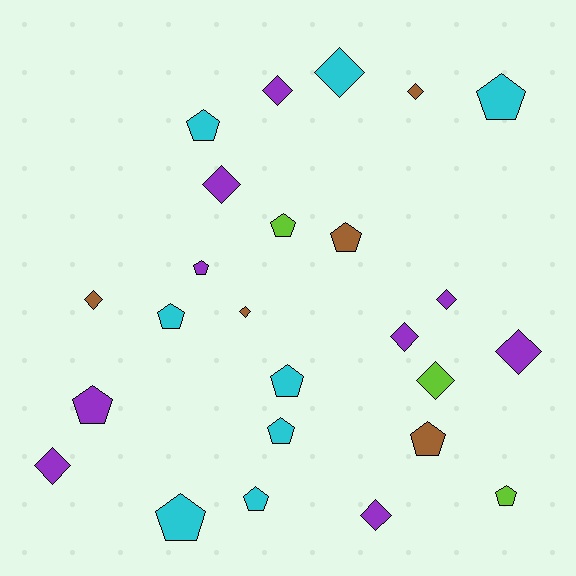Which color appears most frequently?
Purple, with 9 objects.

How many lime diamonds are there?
There is 1 lime diamond.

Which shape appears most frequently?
Pentagon, with 13 objects.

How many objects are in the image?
There are 25 objects.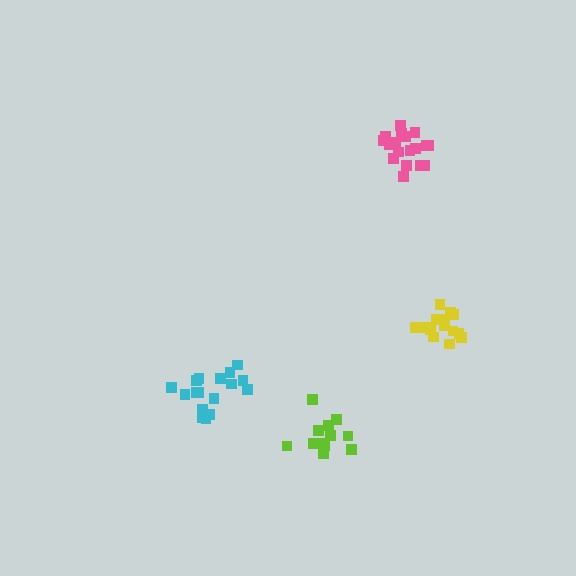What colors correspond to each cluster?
The clusters are colored: yellow, pink, cyan, lime.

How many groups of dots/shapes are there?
There are 4 groups.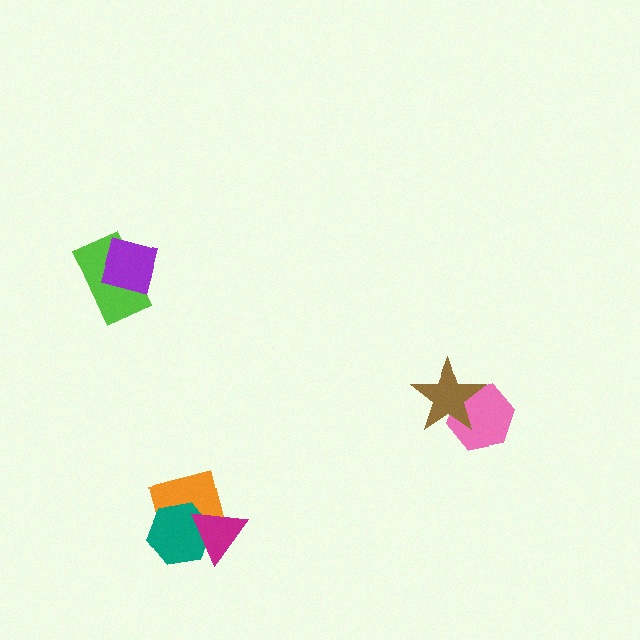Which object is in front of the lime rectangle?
The purple square is in front of the lime rectangle.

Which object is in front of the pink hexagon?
The brown star is in front of the pink hexagon.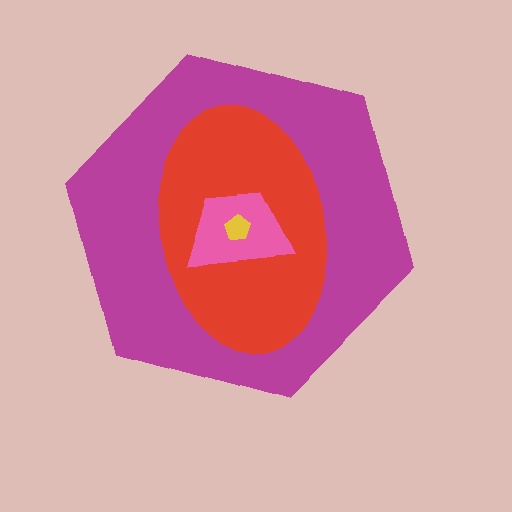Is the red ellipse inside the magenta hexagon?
Yes.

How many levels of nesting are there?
4.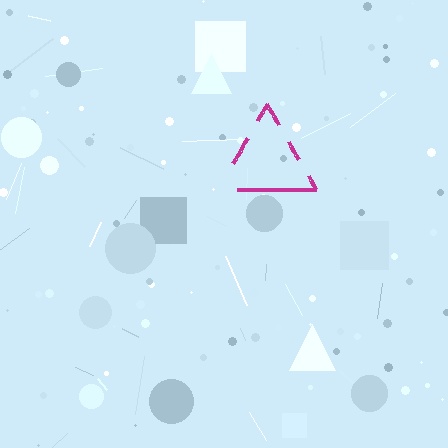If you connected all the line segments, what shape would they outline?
They would outline a triangle.